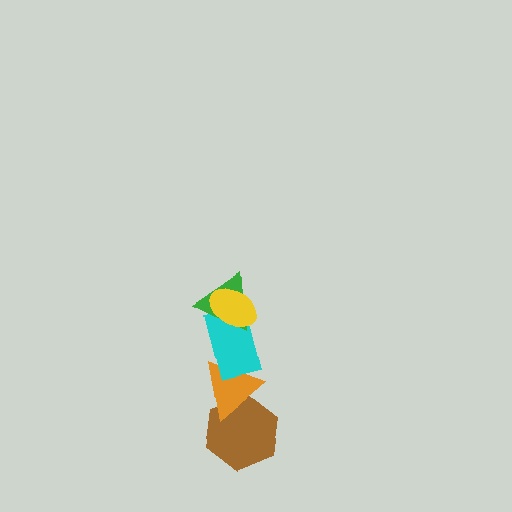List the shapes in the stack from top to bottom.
From top to bottom: the yellow ellipse, the green triangle, the cyan rectangle, the orange triangle, the brown hexagon.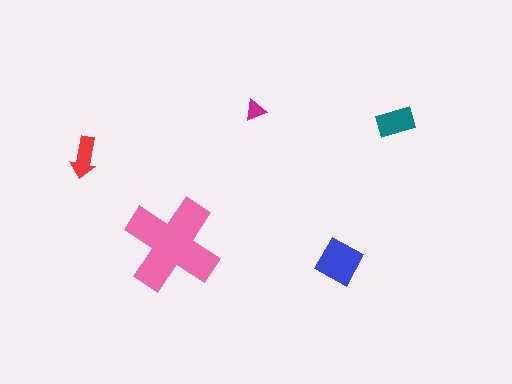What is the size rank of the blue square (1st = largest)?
2nd.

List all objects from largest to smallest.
The pink cross, the blue square, the teal rectangle, the red arrow, the magenta triangle.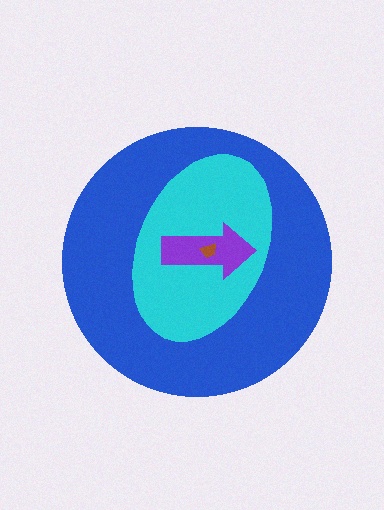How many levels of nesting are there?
4.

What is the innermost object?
The brown trapezoid.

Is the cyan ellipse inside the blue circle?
Yes.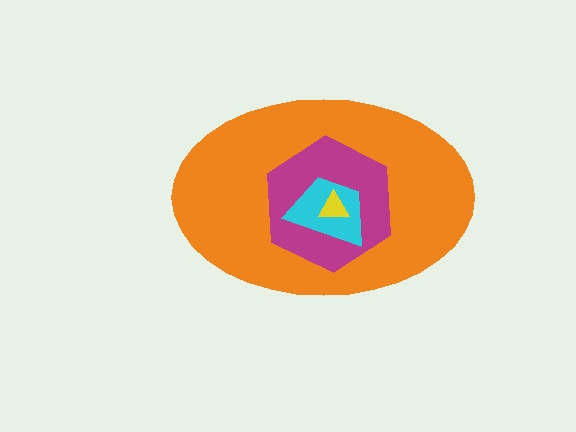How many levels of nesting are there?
4.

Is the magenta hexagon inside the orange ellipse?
Yes.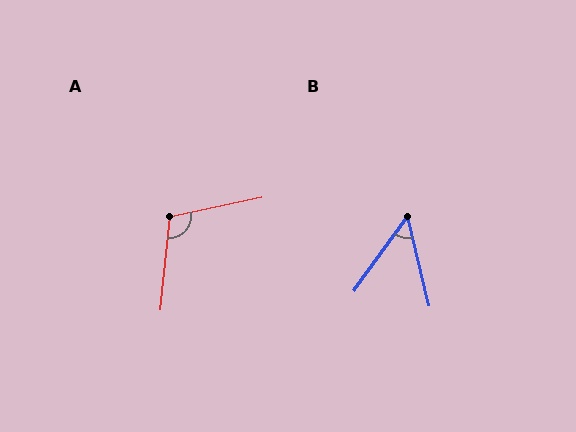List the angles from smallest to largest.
B (49°), A (108°).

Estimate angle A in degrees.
Approximately 108 degrees.